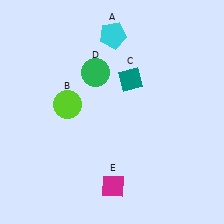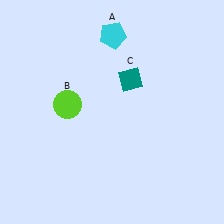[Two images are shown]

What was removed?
The magenta diamond (E), the green circle (D) were removed in Image 2.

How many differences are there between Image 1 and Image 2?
There are 2 differences between the two images.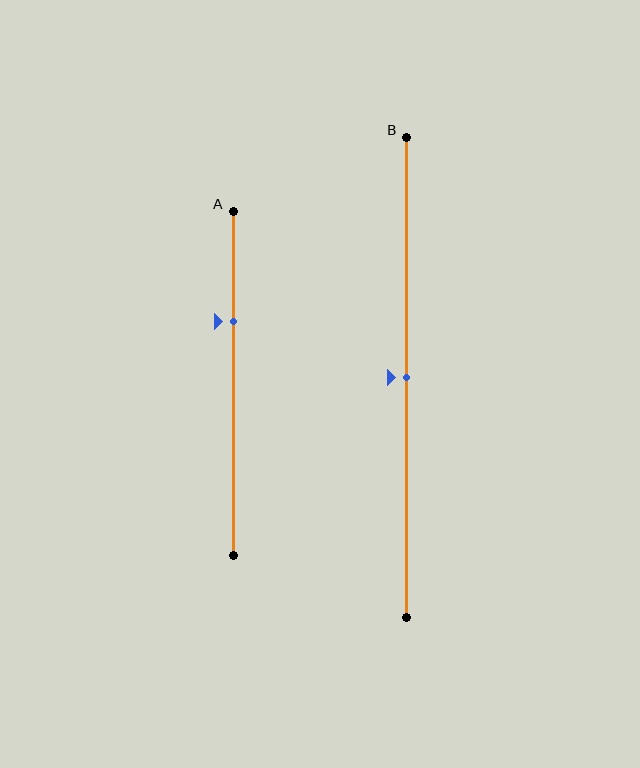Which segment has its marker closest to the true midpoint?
Segment B has its marker closest to the true midpoint.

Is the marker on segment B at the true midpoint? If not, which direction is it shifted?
Yes, the marker on segment B is at the true midpoint.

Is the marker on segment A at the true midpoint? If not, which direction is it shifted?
No, the marker on segment A is shifted upward by about 18% of the segment length.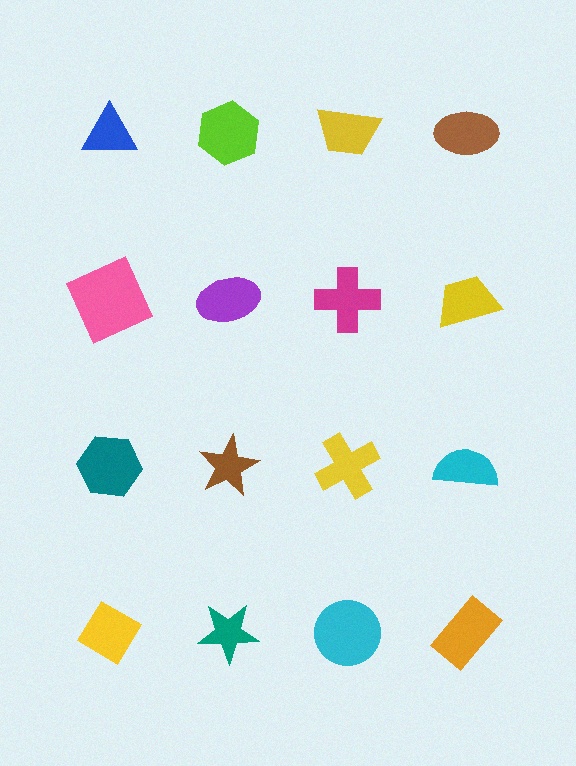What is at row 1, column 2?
A lime hexagon.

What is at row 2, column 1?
A pink square.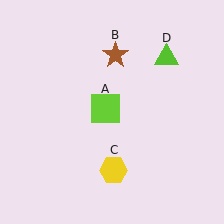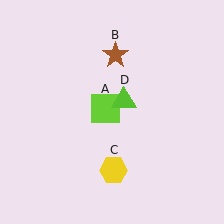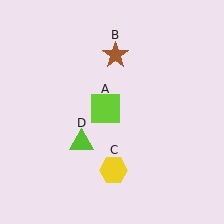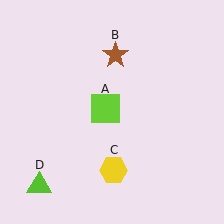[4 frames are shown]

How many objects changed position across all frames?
1 object changed position: lime triangle (object D).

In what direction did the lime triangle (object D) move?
The lime triangle (object D) moved down and to the left.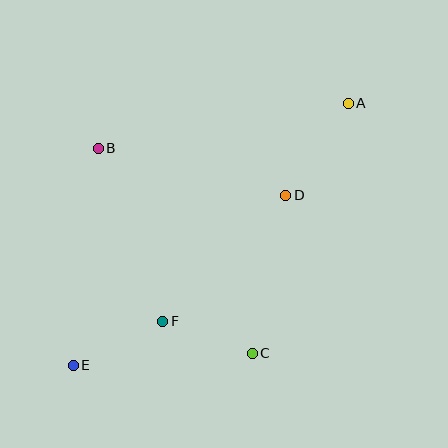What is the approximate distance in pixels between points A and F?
The distance between A and F is approximately 287 pixels.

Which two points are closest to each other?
Points C and F are closest to each other.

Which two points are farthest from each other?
Points A and E are farthest from each other.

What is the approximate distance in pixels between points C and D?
The distance between C and D is approximately 162 pixels.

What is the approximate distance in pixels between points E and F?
The distance between E and F is approximately 100 pixels.